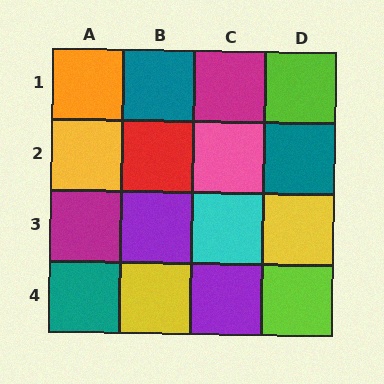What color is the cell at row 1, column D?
Lime.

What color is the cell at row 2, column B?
Red.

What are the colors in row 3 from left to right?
Magenta, purple, cyan, yellow.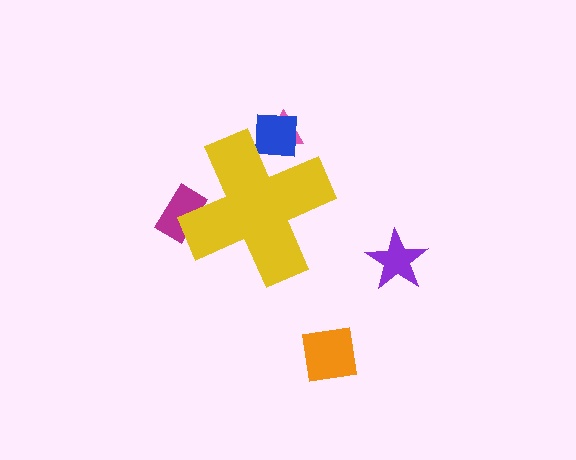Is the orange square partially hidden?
No, the orange square is fully visible.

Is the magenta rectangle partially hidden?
Yes, the magenta rectangle is partially hidden behind the yellow cross.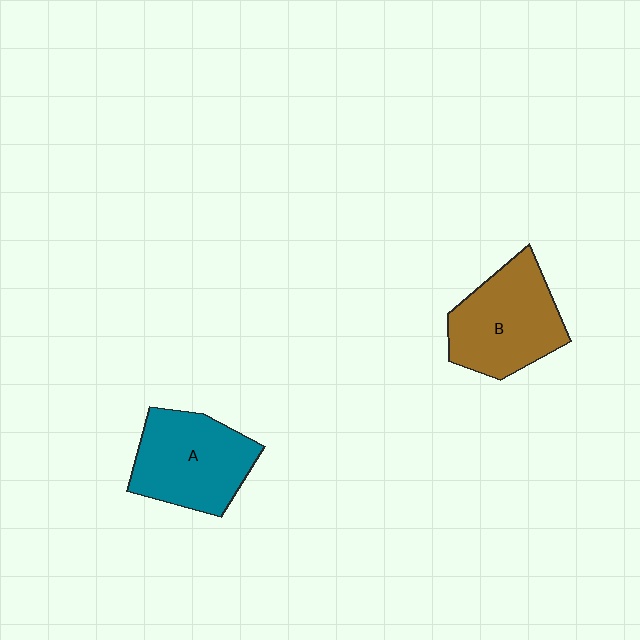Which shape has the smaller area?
Shape A (teal).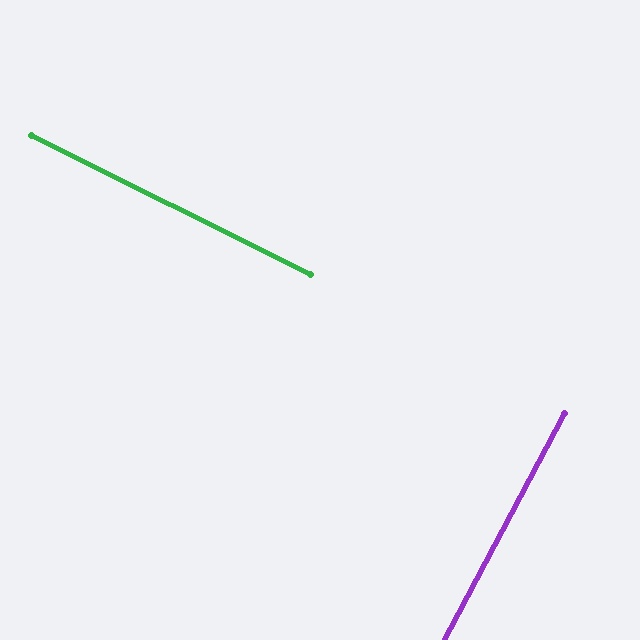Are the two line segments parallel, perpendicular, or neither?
Perpendicular — they meet at approximately 89°.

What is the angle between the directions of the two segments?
Approximately 89 degrees.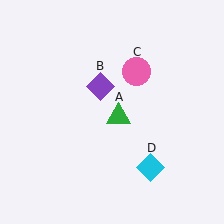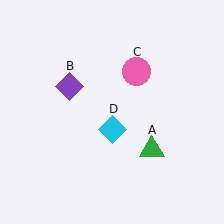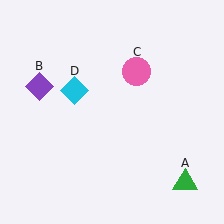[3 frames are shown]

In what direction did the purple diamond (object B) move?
The purple diamond (object B) moved left.